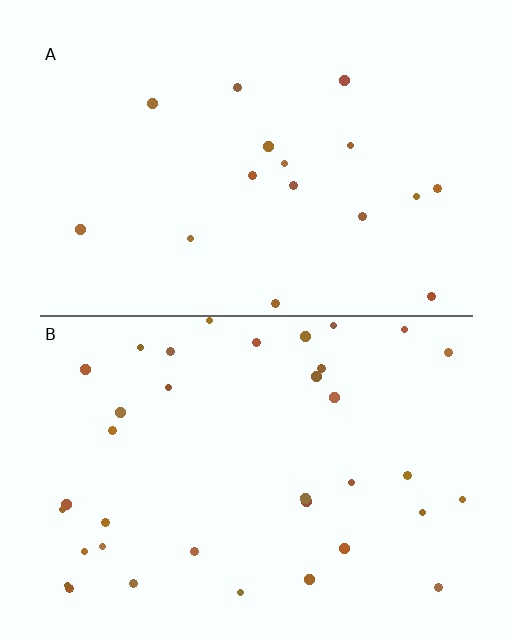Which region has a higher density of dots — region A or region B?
B (the bottom).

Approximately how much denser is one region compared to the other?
Approximately 2.2× — region B over region A.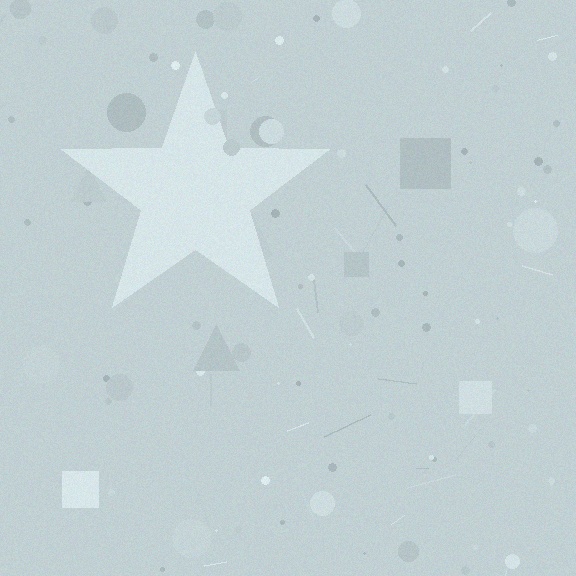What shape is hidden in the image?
A star is hidden in the image.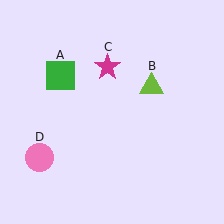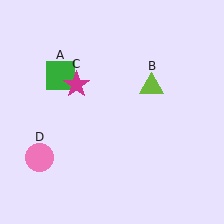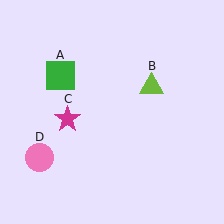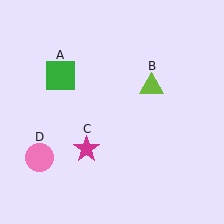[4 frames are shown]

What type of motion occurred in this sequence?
The magenta star (object C) rotated counterclockwise around the center of the scene.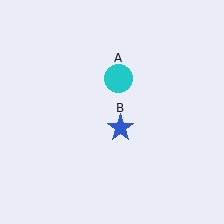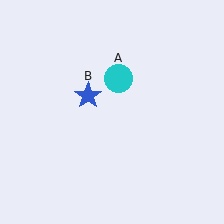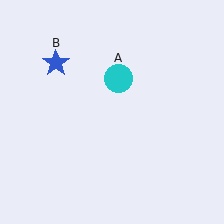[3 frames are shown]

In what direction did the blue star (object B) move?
The blue star (object B) moved up and to the left.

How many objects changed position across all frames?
1 object changed position: blue star (object B).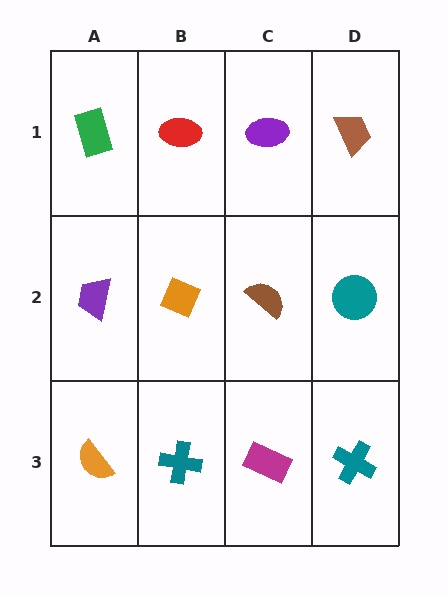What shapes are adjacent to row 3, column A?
A purple trapezoid (row 2, column A), a teal cross (row 3, column B).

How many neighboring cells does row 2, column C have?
4.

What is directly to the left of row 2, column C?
An orange diamond.